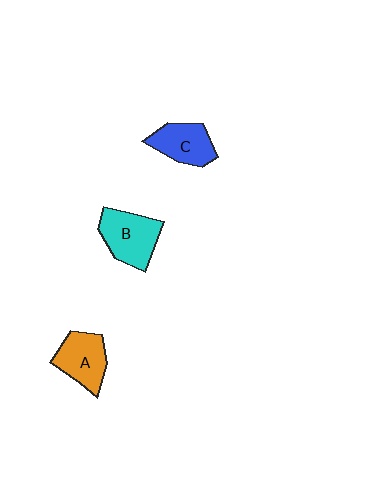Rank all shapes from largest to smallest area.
From largest to smallest: B (cyan), A (orange), C (blue).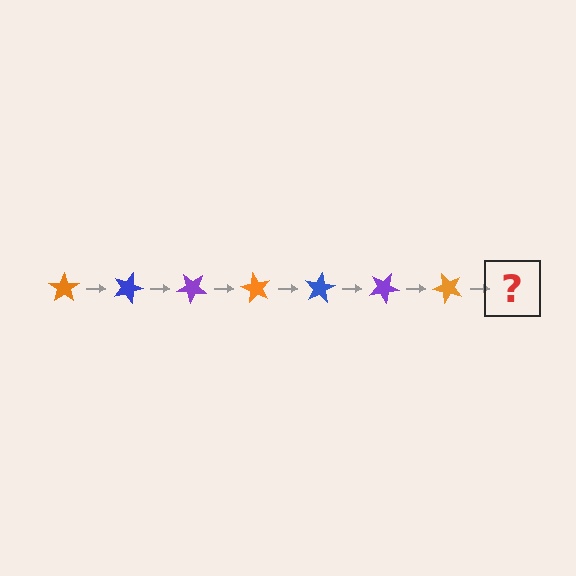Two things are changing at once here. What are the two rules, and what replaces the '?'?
The two rules are that it rotates 20 degrees each step and the color cycles through orange, blue, and purple. The '?' should be a blue star, rotated 140 degrees from the start.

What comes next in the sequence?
The next element should be a blue star, rotated 140 degrees from the start.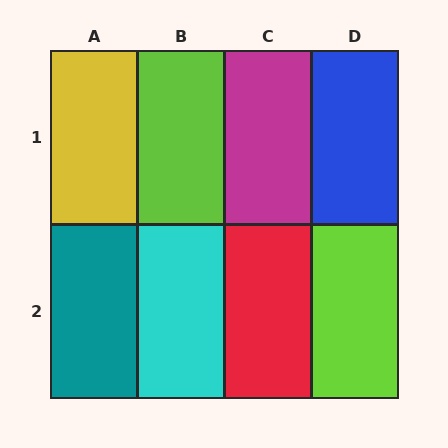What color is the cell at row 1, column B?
Lime.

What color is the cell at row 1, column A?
Yellow.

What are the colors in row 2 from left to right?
Teal, cyan, red, lime.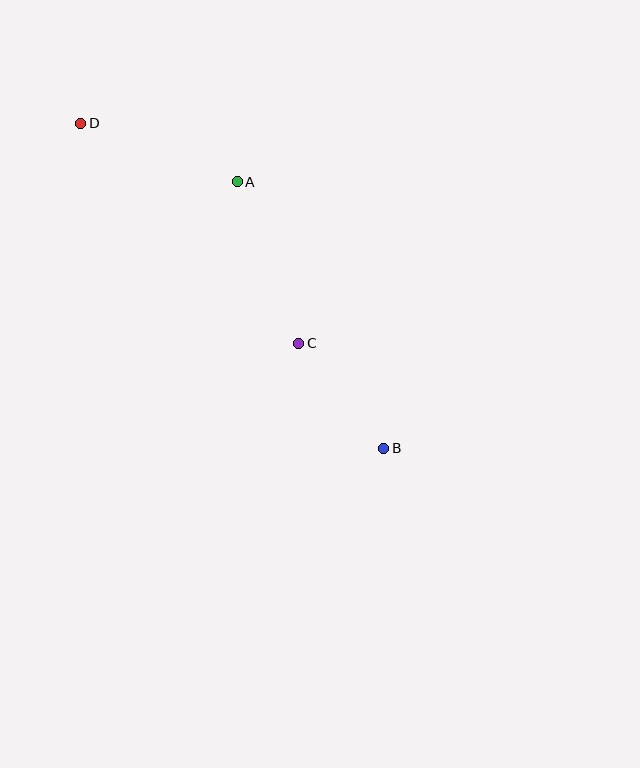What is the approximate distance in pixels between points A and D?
The distance between A and D is approximately 167 pixels.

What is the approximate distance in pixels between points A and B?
The distance between A and B is approximately 304 pixels.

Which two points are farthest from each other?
Points B and D are farthest from each other.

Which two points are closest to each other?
Points B and C are closest to each other.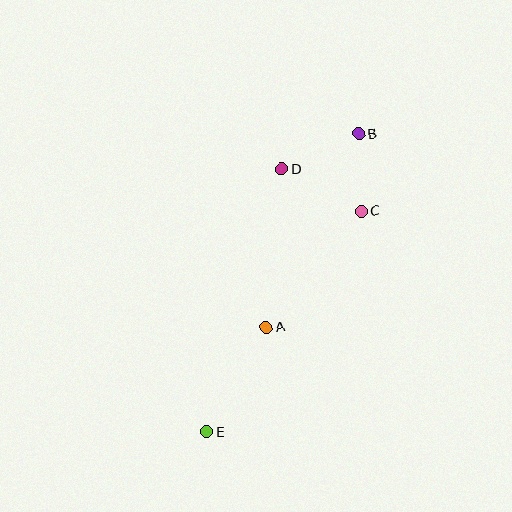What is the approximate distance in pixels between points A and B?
The distance between A and B is approximately 215 pixels.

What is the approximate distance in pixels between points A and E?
The distance between A and E is approximately 121 pixels.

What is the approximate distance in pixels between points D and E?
The distance between D and E is approximately 273 pixels.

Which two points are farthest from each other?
Points B and E are farthest from each other.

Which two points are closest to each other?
Points B and C are closest to each other.